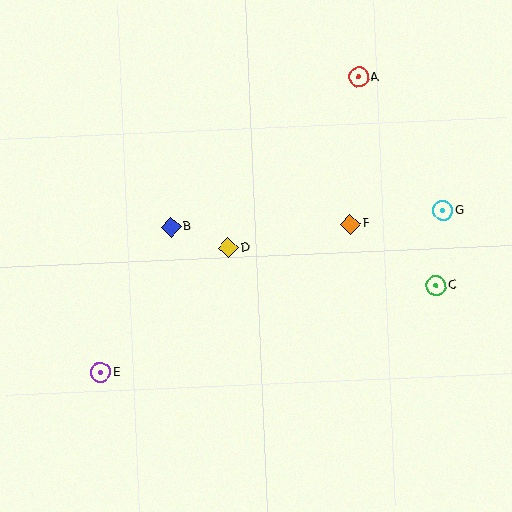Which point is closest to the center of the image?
Point D at (229, 248) is closest to the center.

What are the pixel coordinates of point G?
Point G is at (443, 211).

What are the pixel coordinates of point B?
Point B is at (171, 227).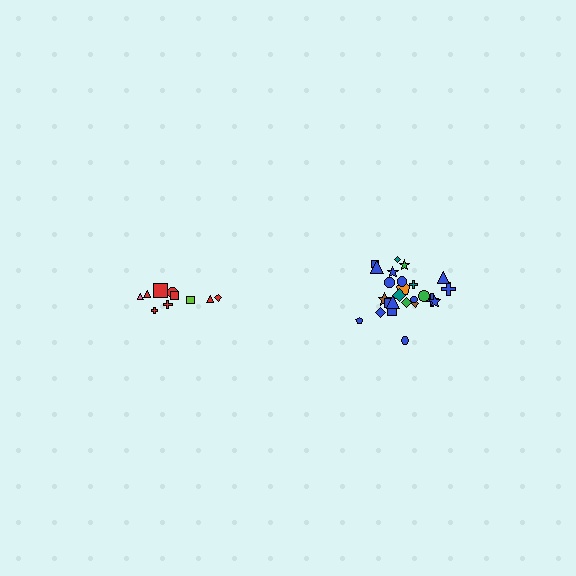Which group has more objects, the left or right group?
The right group.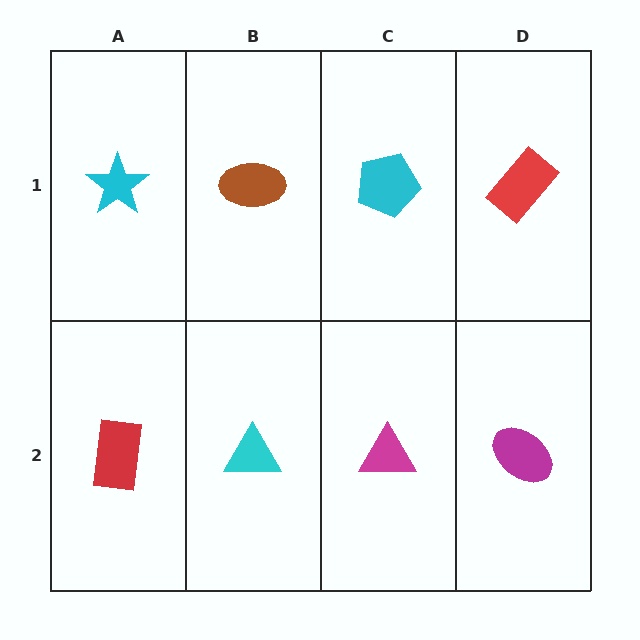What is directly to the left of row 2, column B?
A red rectangle.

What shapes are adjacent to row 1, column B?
A cyan triangle (row 2, column B), a cyan star (row 1, column A), a cyan pentagon (row 1, column C).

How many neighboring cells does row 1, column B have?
3.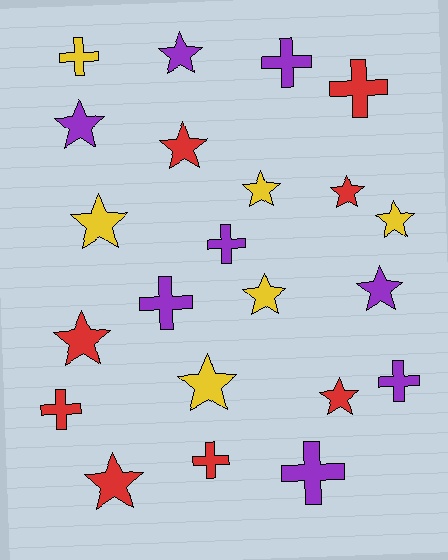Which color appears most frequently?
Purple, with 8 objects.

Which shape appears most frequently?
Star, with 13 objects.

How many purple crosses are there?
There are 5 purple crosses.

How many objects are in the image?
There are 22 objects.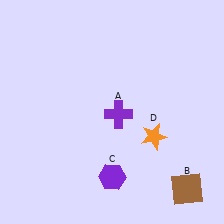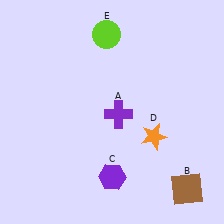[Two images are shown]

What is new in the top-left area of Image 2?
A lime circle (E) was added in the top-left area of Image 2.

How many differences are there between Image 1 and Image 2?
There is 1 difference between the two images.